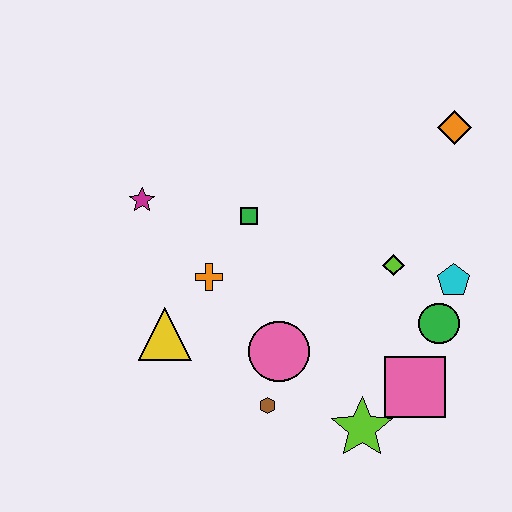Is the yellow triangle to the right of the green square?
No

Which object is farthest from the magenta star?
The pink square is farthest from the magenta star.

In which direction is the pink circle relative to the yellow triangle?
The pink circle is to the right of the yellow triangle.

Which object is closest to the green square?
The orange cross is closest to the green square.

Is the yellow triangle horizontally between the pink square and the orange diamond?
No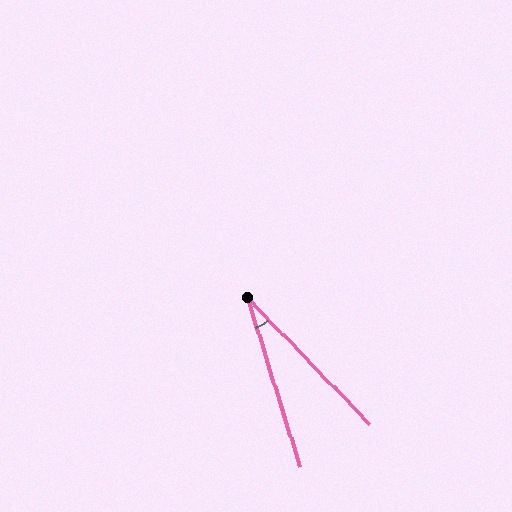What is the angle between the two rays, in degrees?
Approximately 27 degrees.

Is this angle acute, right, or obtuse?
It is acute.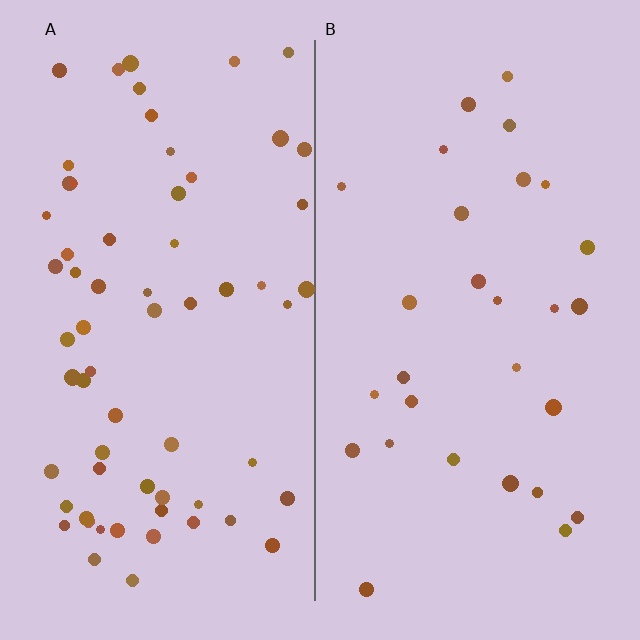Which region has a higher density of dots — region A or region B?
A (the left).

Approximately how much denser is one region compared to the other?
Approximately 2.2× — region A over region B.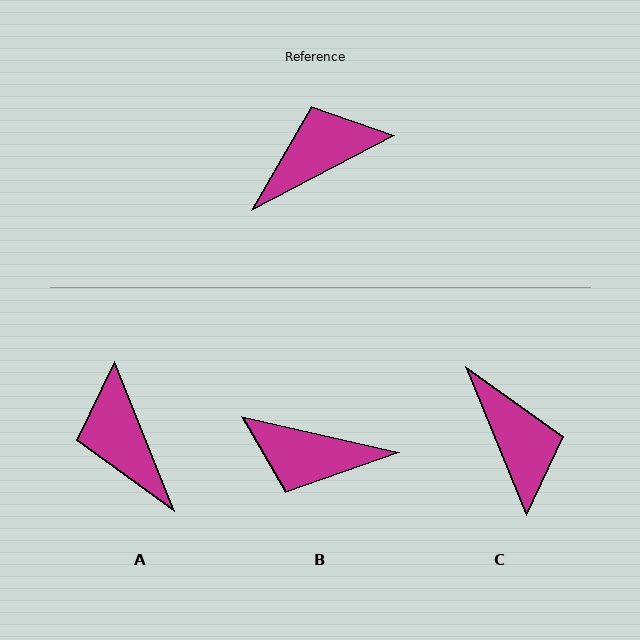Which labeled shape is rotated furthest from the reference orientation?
B, about 139 degrees away.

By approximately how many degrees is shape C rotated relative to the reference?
Approximately 96 degrees clockwise.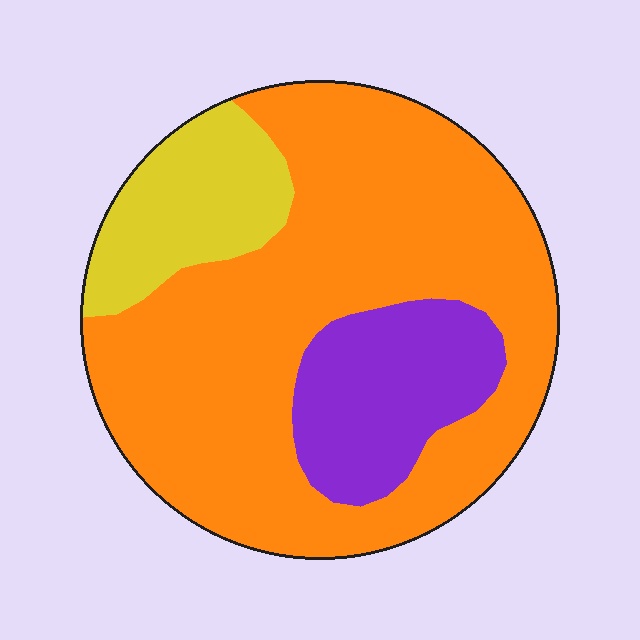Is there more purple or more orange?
Orange.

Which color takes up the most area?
Orange, at roughly 70%.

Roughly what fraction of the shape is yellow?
Yellow covers around 15% of the shape.